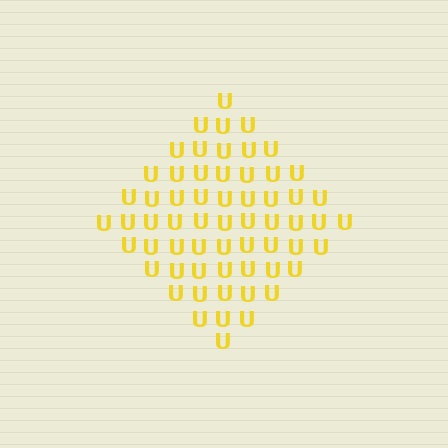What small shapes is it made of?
It is made of small letter U's.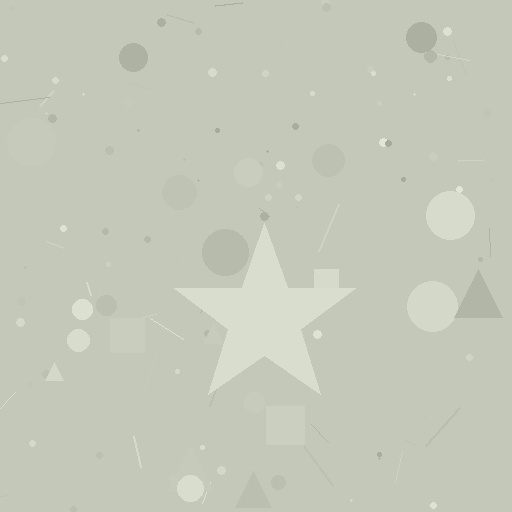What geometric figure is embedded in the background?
A star is embedded in the background.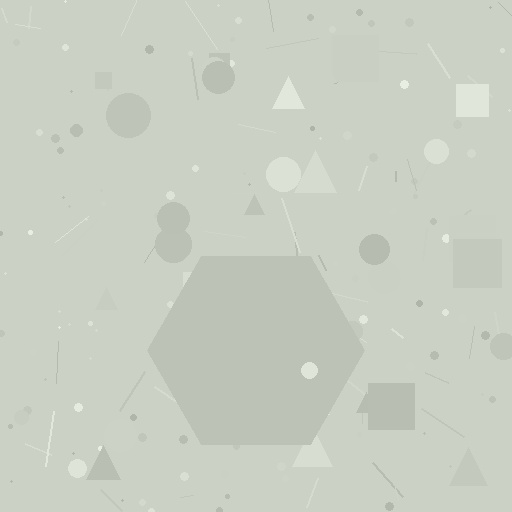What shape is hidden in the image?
A hexagon is hidden in the image.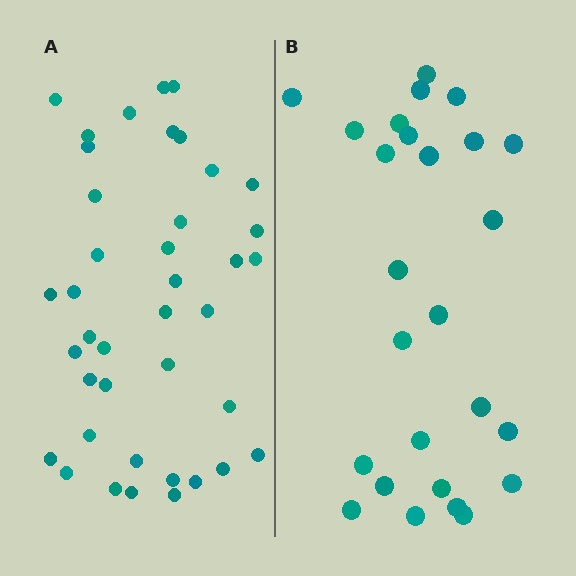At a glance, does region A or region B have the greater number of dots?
Region A (the left region) has more dots.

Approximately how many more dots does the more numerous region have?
Region A has approximately 15 more dots than region B.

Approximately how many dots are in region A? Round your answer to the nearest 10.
About 40 dots.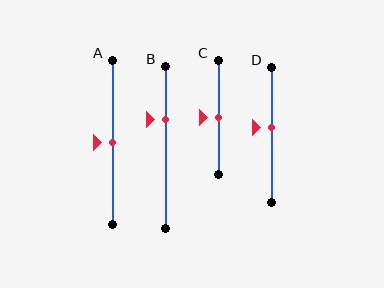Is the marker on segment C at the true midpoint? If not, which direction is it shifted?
Yes, the marker on segment C is at the true midpoint.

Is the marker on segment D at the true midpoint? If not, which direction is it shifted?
No, the marker on segment D is shifted upward by about 5% of the segment length.